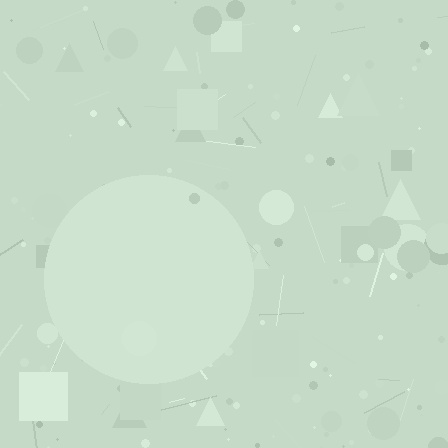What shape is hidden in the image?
A circle is hidden in the image.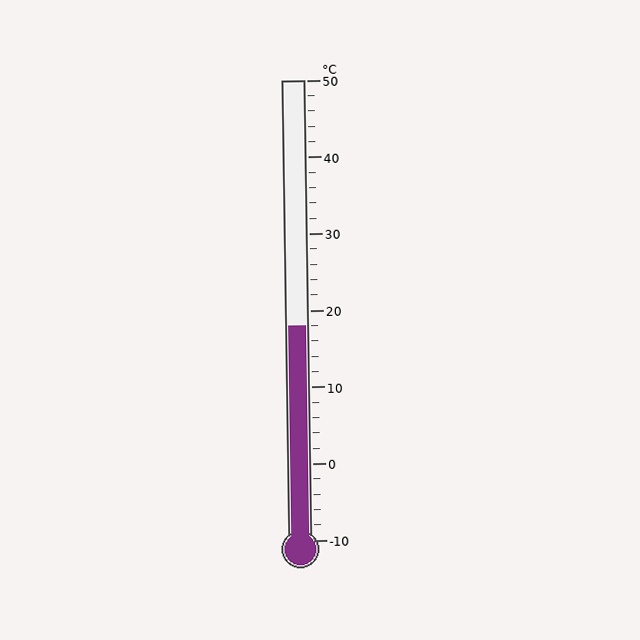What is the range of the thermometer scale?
The thermometer scale ranges from -10°C to 50°C.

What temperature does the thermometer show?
The thermometer shows approximately 18°C.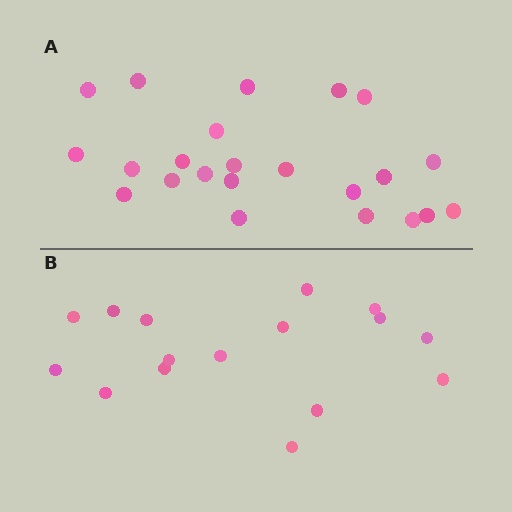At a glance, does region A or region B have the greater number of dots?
Region A (the top region) has more dots.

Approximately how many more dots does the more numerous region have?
Region A has roughly 8 or so more dots than region B.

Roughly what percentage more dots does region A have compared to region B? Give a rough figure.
About 45% more.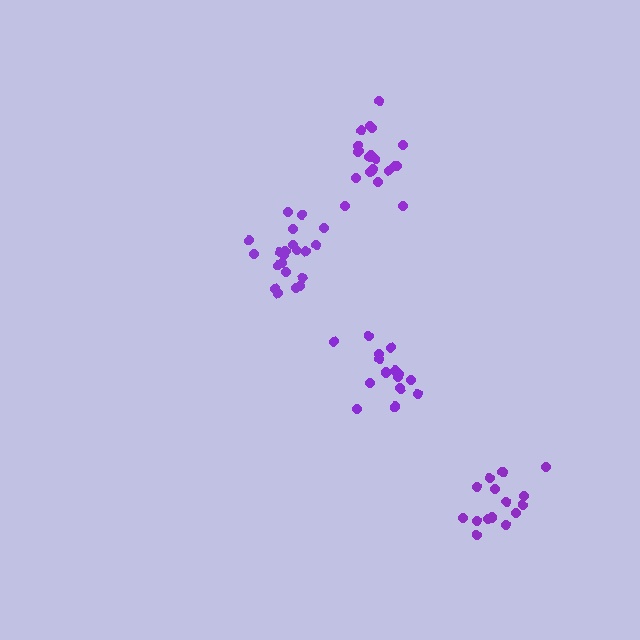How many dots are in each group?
Group 1: 15 dots, Group 2: 20 dots, Group 3: 15 dots, Group 4: 21 dots (71 total).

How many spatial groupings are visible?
There are 4 spatial groupings.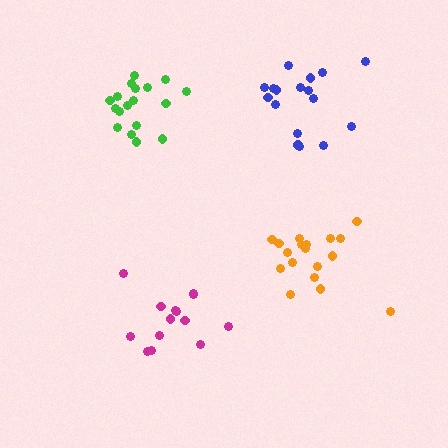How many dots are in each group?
Group 1: 18 dots, Group 2: 17 dots, Group 3: 14 dots, Group 4: 18 dots (67 total).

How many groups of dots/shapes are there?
There are 4 groups.